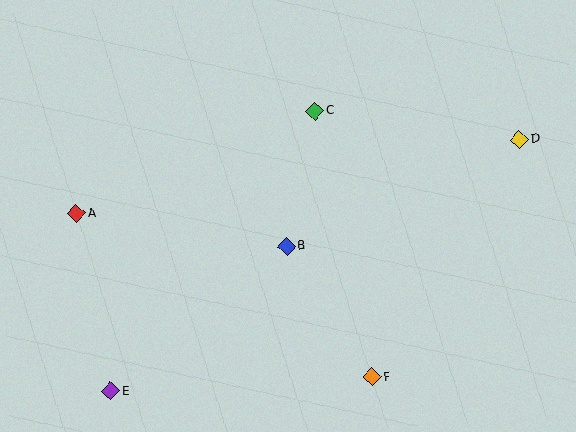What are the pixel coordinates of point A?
Point A is at (76, 214).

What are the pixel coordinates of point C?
Point C is at (315, 111).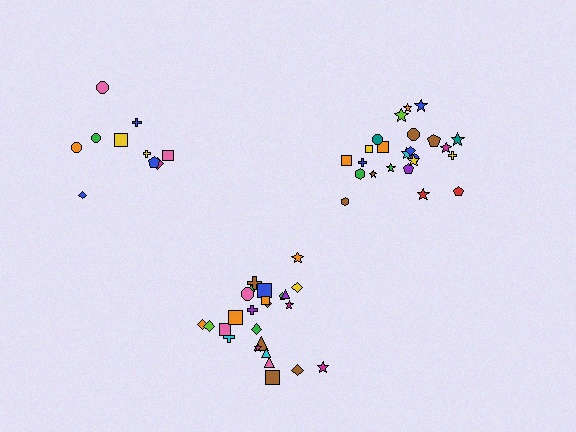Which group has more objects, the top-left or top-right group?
The top-right group.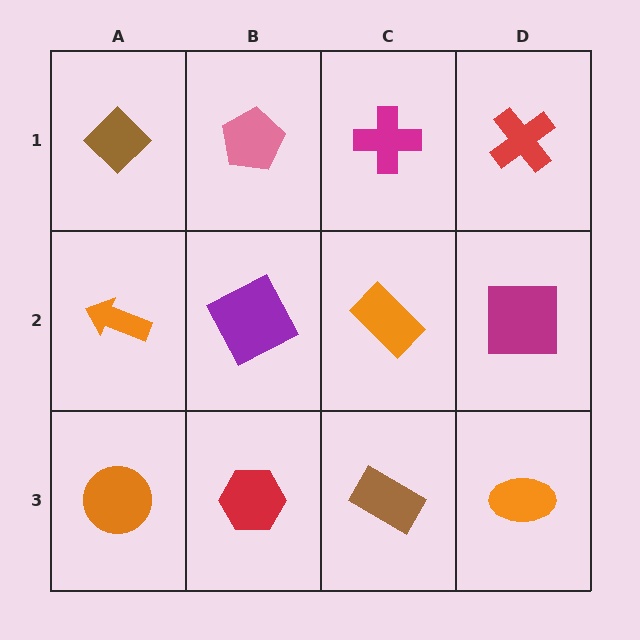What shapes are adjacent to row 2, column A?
A brown diamond (row 1, column A), an orange circle (row 3, column A), a purple square (row 2, column B).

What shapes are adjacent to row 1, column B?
A purple square (row 2, column B), a brown diamond (row 1, column A), a magenta cross (row 1, column C).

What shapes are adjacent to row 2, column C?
A magenta cross (row 1, column C), a brown rectangle (row 3, column C), a purple square (row 2, column B), a magenta square (row 2, column D).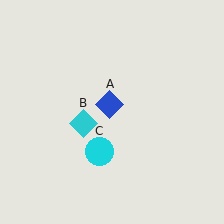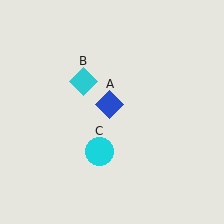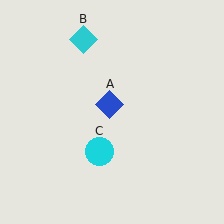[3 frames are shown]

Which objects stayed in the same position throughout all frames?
Blue diamond (object A) and cyan circle (object C) remained stationary.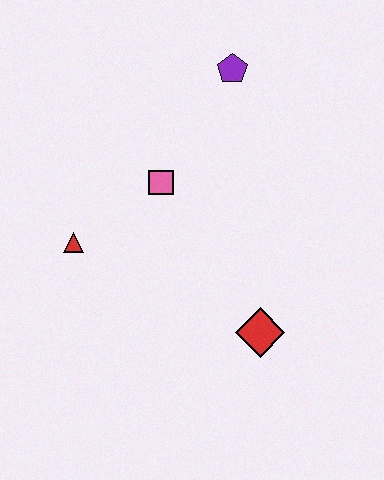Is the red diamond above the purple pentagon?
No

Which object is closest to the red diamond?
The pink square is closest to the red diamond.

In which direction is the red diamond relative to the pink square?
The red diamond is below the pink square.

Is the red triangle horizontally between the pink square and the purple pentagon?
No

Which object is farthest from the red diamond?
The purple pentagon is farthest from the red diamond.